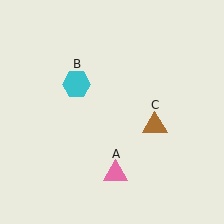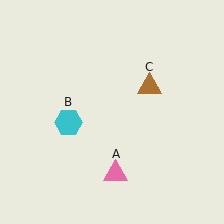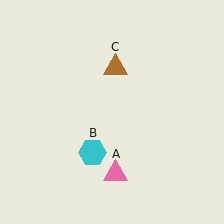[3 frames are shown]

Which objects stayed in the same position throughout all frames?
Pink triangle (object A) remained stationary.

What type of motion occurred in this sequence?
The cyan hexagon (object B), brown triangle (object C) rotated counterclockwise around the center of the scene.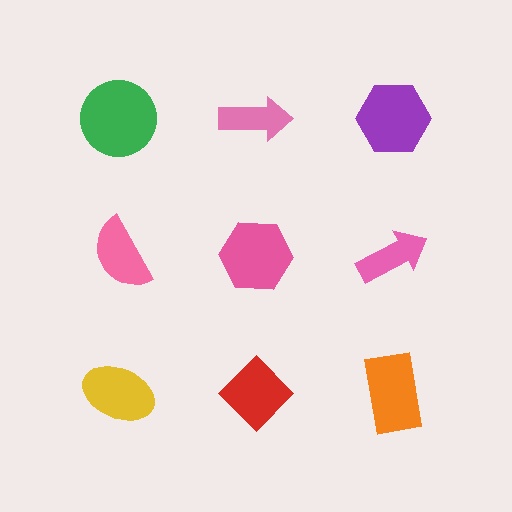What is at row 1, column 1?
A green circle.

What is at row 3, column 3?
An orange rectangle.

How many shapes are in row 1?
3 shapes.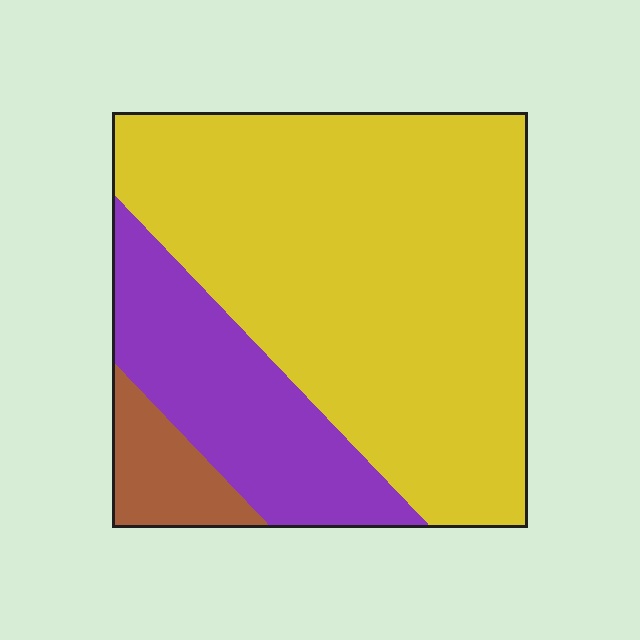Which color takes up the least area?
Brown, at roughly 10%.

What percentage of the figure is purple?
Purple covers around 25% of the figure.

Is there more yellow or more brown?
Yellow.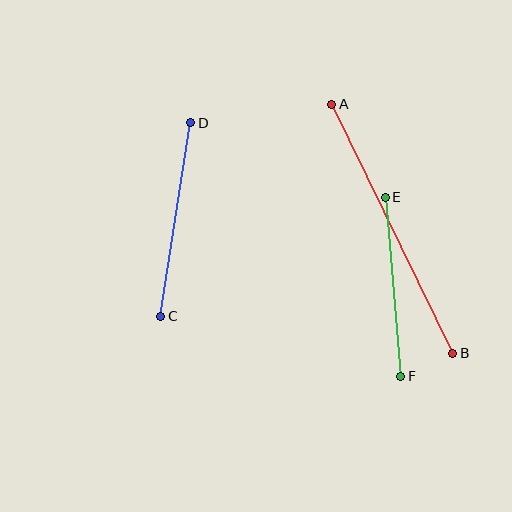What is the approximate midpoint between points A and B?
The midpoint is at approximately (392, 229) pixels.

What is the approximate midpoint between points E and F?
The midpoint is at approximately (393, 287) pixels.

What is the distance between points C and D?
The distance is approximately 196 pixels.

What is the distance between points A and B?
The distance is approximately 277 pixels.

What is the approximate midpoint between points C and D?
The midpoint is at approximately (176, 219) pixels.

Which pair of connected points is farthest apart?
Points A and B are farthest apart.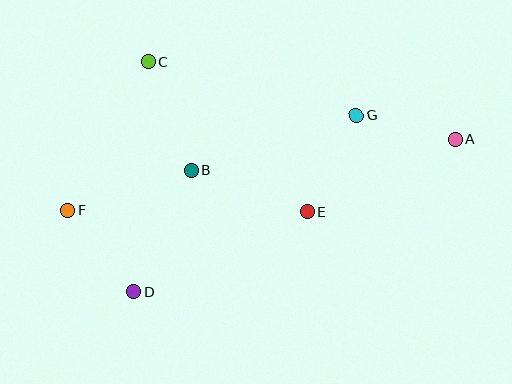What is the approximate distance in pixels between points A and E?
The distance between A and E is approximately 164 pixels.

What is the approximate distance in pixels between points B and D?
The distance between B and D is approximately 134 pixels.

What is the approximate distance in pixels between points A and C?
The distance between A and C is approximately 316 pixels.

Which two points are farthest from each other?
Points A and F are farthest from each other.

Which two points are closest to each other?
Points A and G are closest to each other.